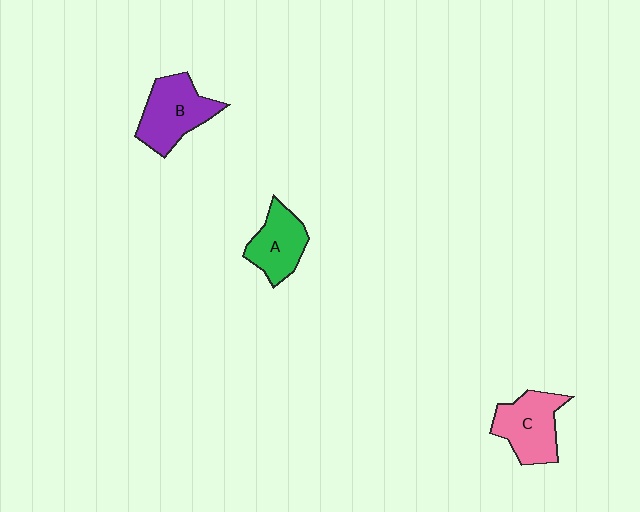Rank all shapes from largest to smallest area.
From largest to smallest: B (purple), C (pink), A (green).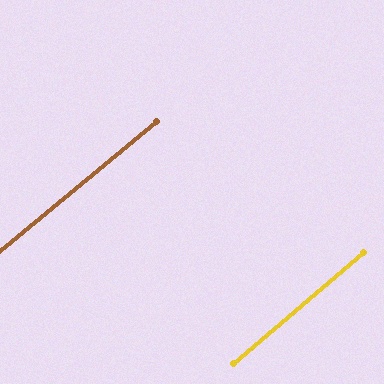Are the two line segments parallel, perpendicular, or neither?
Parallel — their directions differ by only 1.3°.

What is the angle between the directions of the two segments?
Approximately 1 degree.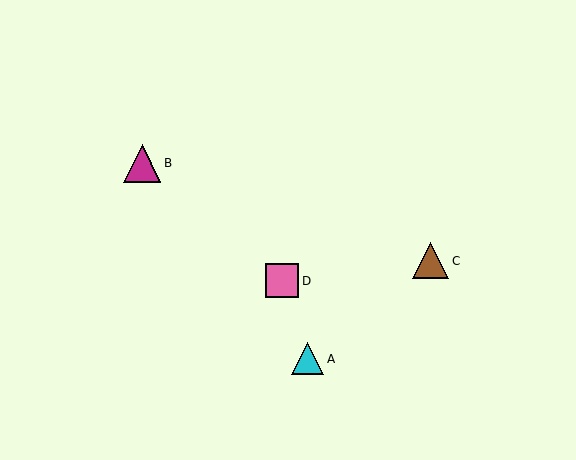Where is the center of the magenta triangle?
The center of the magenta triangle is at (142, 163).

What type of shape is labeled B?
Shape B is a magenta triangle.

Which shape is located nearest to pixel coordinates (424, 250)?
The brown triangle (labeled C) at (431, 261) is nearest to that location.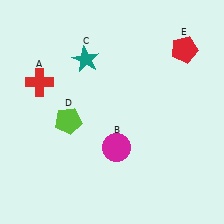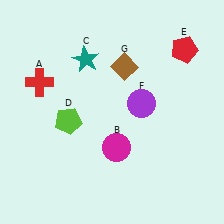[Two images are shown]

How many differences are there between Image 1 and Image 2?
There are 2 differences between the two images.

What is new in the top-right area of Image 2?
A brown diamond (G) was added in the top-right area of Image 2.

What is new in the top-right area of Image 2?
A purple circle (F) was added in the top-right area of Image 2.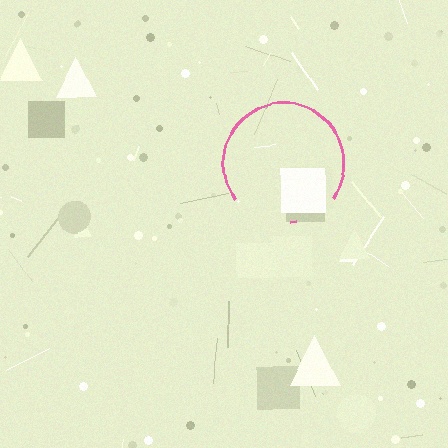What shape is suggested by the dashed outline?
The dashed outline suggests a circle.